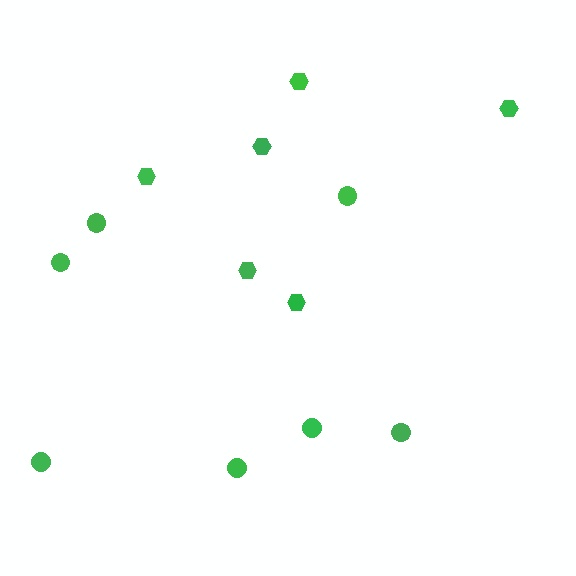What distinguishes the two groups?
There are 2 groups: one group of hexagons (6) and one group of circles (7).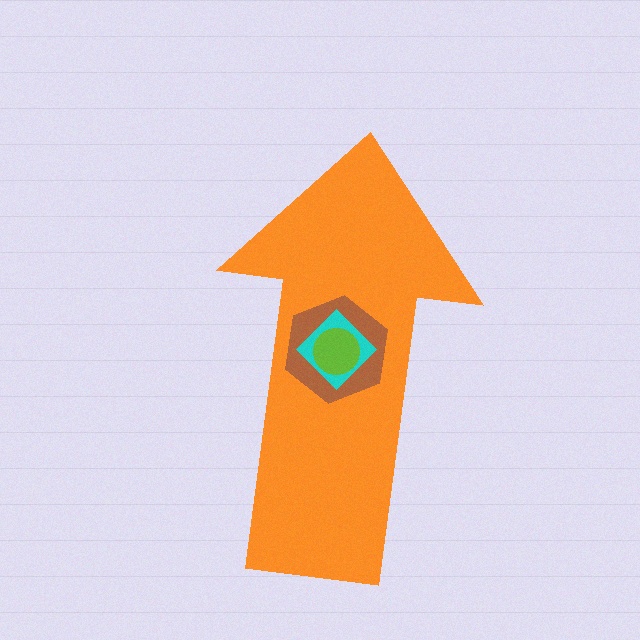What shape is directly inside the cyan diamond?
The lime circle.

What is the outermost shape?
The orange arrow.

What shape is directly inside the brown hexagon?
The cyan diamond.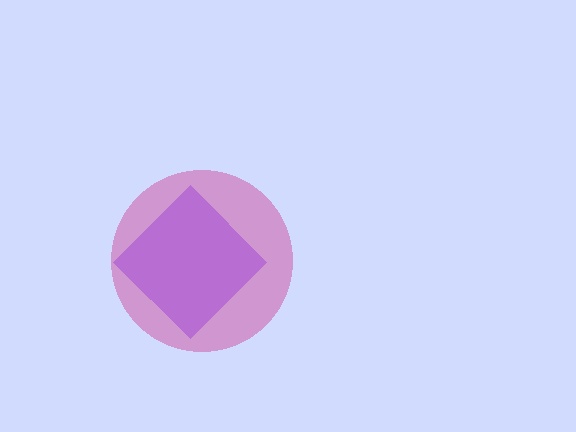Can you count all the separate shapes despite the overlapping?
Yes, there are 2 separate shapes.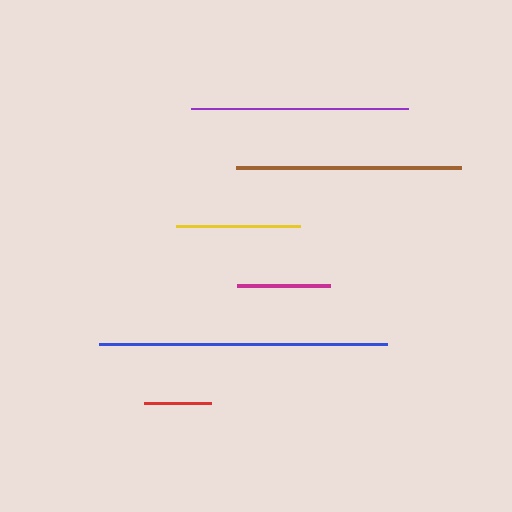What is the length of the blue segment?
The blue segment is approximately 288 pixels long.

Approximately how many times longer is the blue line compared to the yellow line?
The blue line is approximately 2.3 times the length of the yellow line.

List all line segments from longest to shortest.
From longest to shortest: blue, brown, purple, yellow, magenta, red.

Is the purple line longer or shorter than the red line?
The purple line is longer than the red line.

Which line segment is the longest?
The blue line is the longest at approximately 288 pixels.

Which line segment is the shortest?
The red line is the shortest at approximately 66 pixels.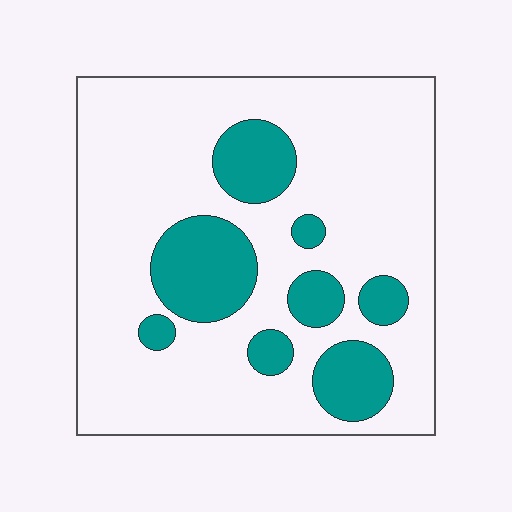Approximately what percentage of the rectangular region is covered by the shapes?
Approximately 20%.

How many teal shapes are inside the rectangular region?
8.